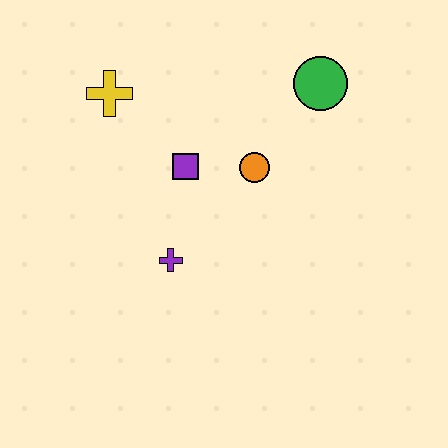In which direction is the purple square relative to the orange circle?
The purple square is to the left of the orange circle.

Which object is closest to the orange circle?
The purple square is closest to the orange circle.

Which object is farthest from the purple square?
The green circle is farthest from the purple square.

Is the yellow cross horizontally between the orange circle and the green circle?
No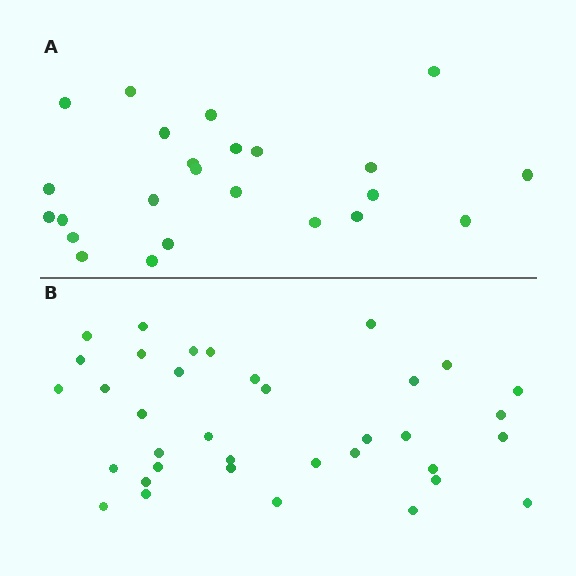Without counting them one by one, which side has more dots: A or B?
Region B (the bottom region) has more dots.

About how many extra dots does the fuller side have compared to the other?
Region B has roughly 12 or so more dots than region A.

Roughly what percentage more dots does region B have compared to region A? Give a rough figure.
About 50% more.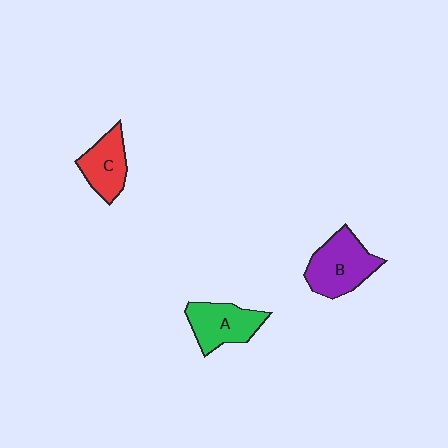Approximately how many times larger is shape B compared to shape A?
Approximately 1.2 times.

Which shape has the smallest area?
Shape C (red).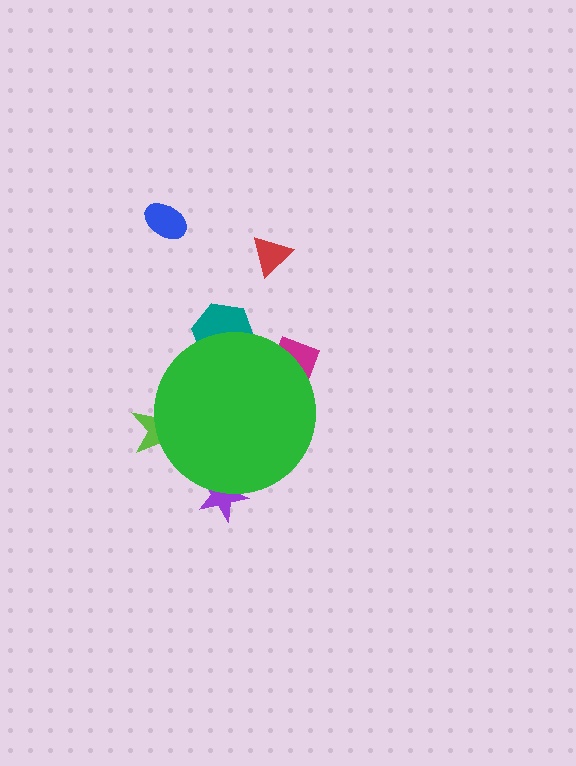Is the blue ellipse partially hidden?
No, the blue ellipse is fully visible.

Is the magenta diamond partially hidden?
Yes, the magenta diamond is partially hidden behind the green circle.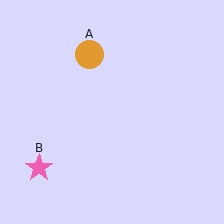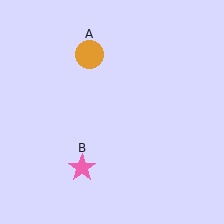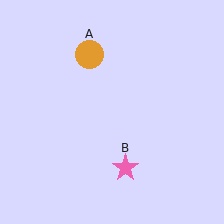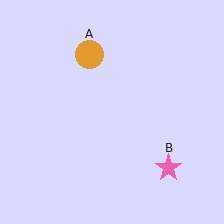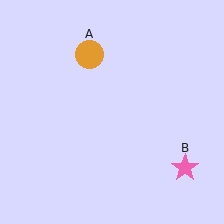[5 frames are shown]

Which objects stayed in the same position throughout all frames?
Orange circle (object A) remained stationary.